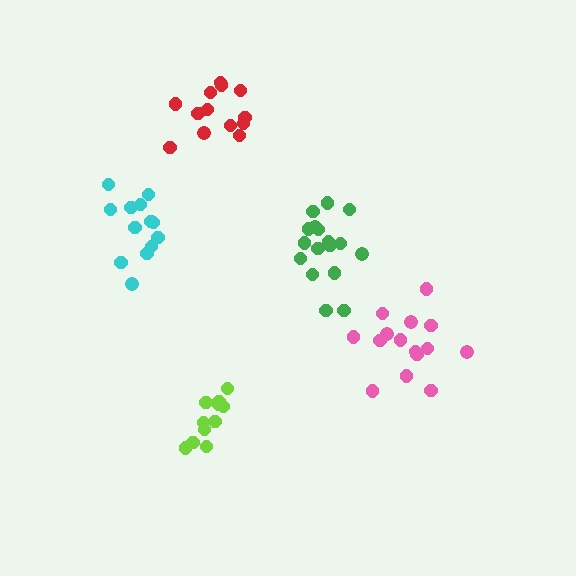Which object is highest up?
The red cluster is topmost.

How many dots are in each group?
Group 1: 17 dots, Group 2: 13 dots, Group 3: 13 dots, Group 4: 15 dots, Group 5: 11 dots (69 total).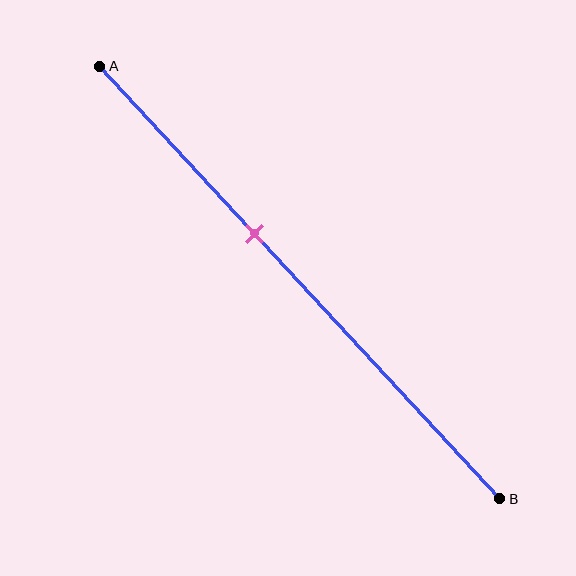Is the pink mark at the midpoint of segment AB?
No, the mark is at about 40% from A, not at the 50% midpoint.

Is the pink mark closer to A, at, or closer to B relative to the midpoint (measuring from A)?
The pink mark is closer to point A than the midpoint of segment AB.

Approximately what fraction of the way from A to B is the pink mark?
The pink mark is approximately 40% of the way from A to B.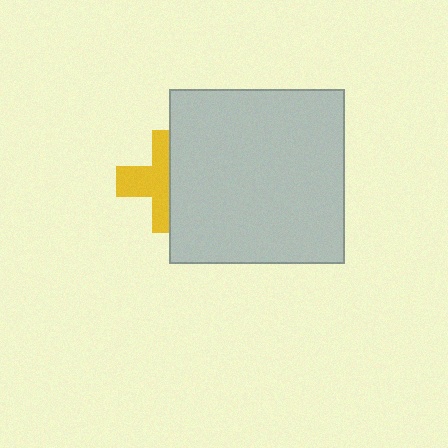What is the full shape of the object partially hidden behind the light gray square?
The partially hidden object is a yellow cross.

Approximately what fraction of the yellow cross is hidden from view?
Roughly 46% of the yellow cross is hidden behind the light gray square.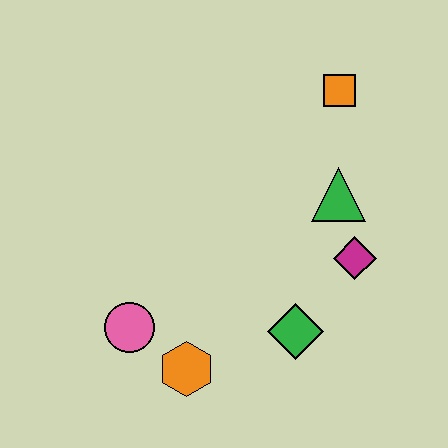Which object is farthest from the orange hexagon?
The orange square is farthest from the orange hexagon.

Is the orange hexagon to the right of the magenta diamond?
No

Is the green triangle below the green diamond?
No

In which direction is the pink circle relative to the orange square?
The pink circle is below the orange square.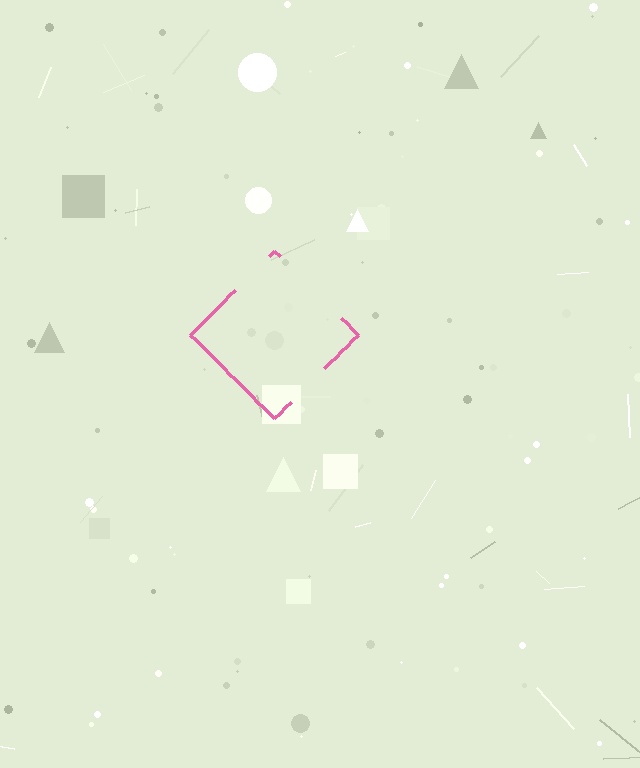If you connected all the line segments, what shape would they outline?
They would outline a diamond.